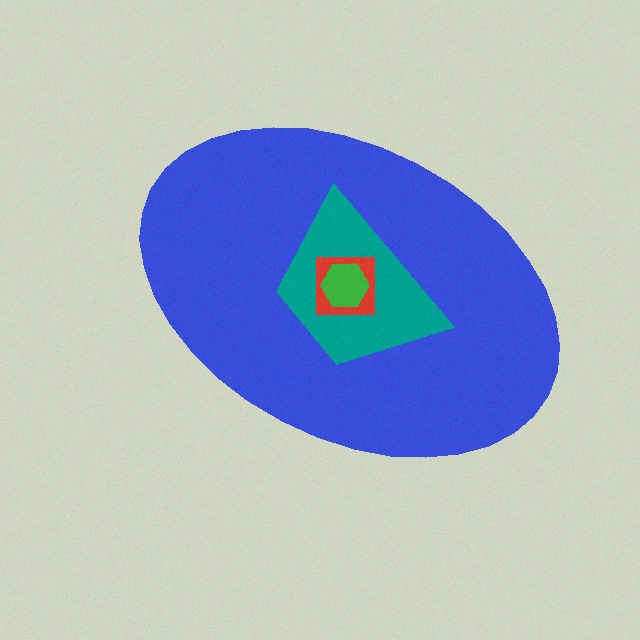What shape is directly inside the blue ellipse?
The teal trapezoid.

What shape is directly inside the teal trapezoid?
The red square.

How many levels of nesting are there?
4.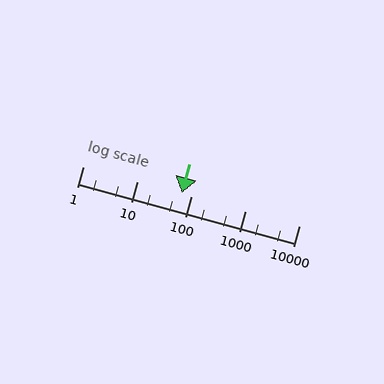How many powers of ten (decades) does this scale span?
The scale spans 4 decades, from 1 to 10000.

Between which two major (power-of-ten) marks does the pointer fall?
The pointer is between 10 and 100.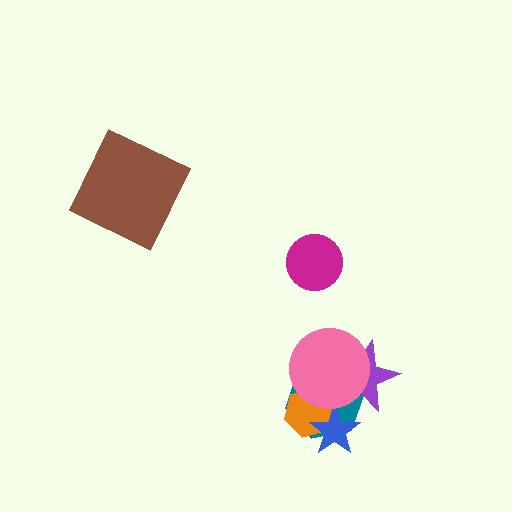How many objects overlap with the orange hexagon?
3 objects overlap with the orange hexagon.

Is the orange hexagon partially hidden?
Yes, it is partially covered by another shape.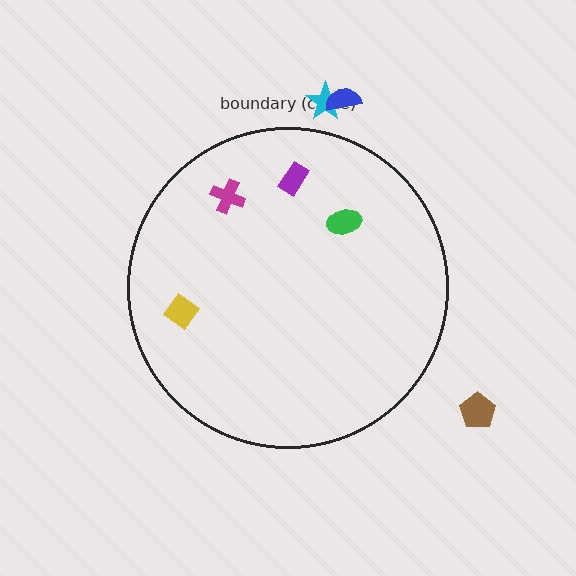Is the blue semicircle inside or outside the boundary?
Outside.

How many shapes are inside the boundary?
4 inside, 3 outside.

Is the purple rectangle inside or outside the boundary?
Inside.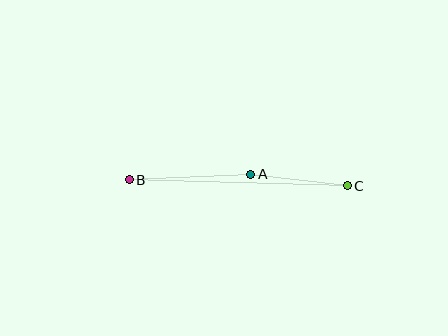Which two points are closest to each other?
Points A and C are closest to each other.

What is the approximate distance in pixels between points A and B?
The distance between A and B is approximately 122 pixels.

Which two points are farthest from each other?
Points B and C are farthest from each other.